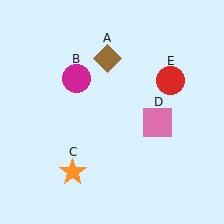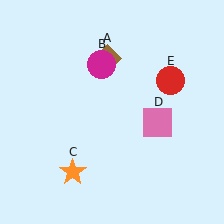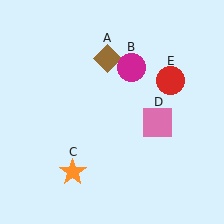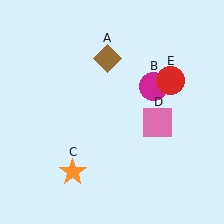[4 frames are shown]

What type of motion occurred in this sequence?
The magenta circle (object B) rotated clockwise around the center of the scene.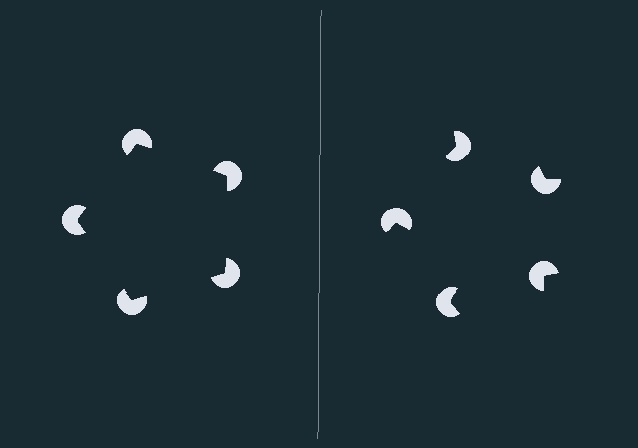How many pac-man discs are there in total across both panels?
10 — 5 on each side.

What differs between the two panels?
The pac-man discs are positioned identically on both sides; only the wedge orientations differ. On the left they align to a pentagon; on the right they are misaligned.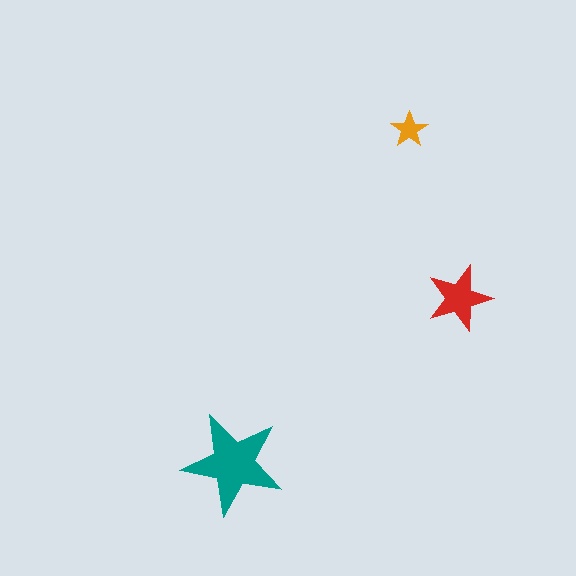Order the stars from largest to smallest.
the teal one, the red one, the orange one.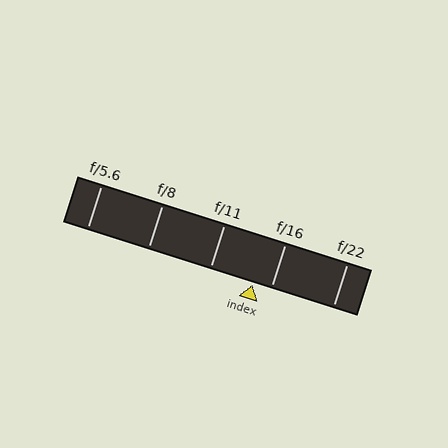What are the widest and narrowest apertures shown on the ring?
The widest aperture shown is f/5.6 and the narrowest is f/22.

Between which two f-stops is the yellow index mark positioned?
The index mark is between f/11 and f/16.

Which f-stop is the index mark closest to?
The index mark is closest to f/16.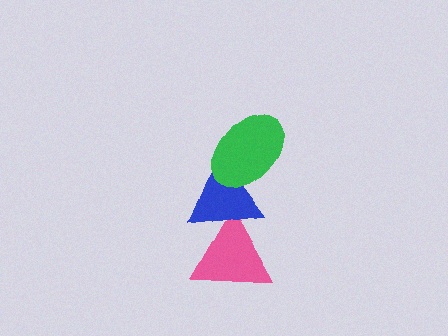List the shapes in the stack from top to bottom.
From top to bottom: the green ellipse, the blue triangle, the pink triangle.